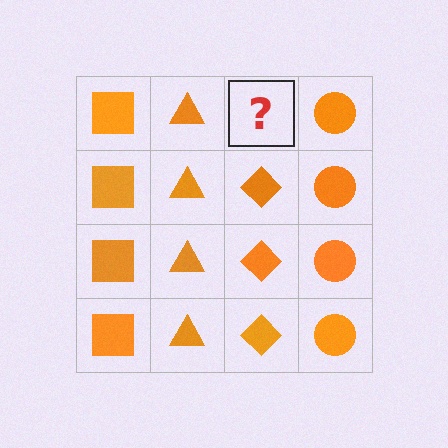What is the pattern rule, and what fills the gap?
The rule is that each column has a consistent shape. The gap should be filled with an orange diamond.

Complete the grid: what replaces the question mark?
The question mark should be replaced with an orange diamond.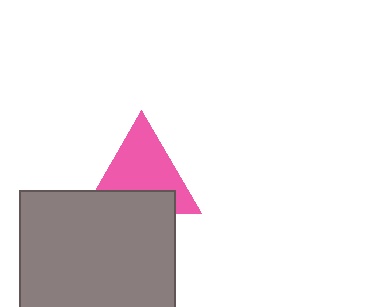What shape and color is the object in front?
The object in front is a gray square.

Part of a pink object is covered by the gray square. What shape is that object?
It is a triangle.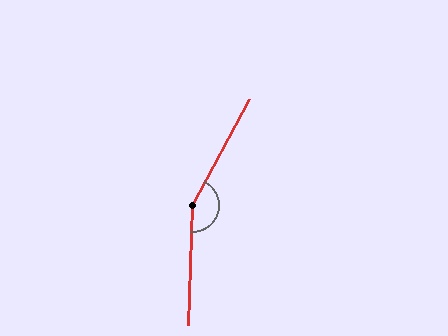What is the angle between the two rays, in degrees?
Approximately 153 degrees.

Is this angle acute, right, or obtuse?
It is obtuse.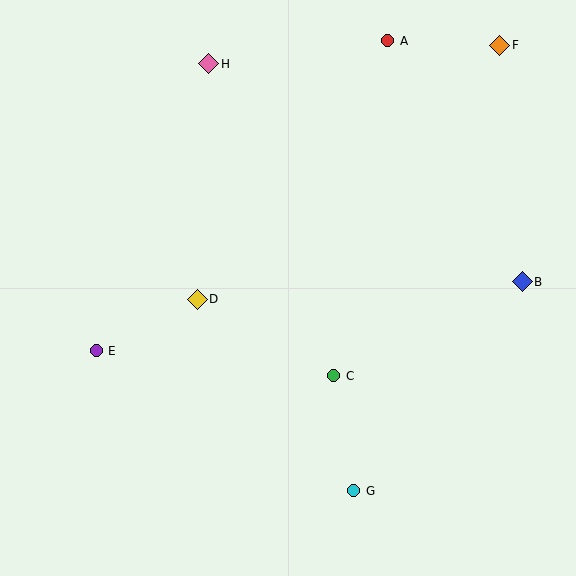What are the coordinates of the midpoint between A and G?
The midpoint between A and G is at (371, 266).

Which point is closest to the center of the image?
Point D at (197, 299) is closest to the center.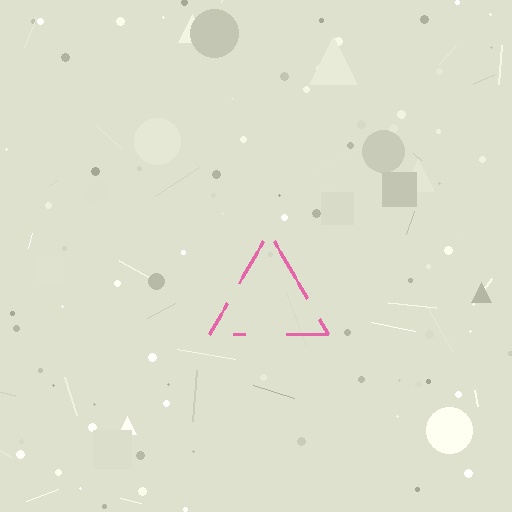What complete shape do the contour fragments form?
The contour fragments form a triangle.